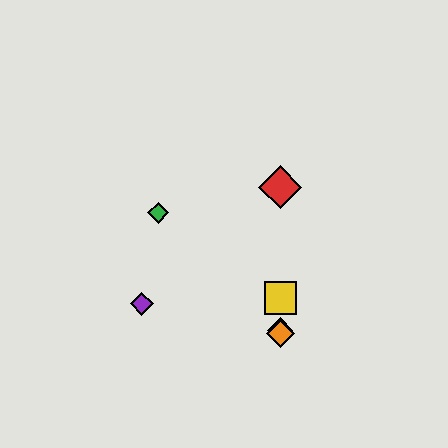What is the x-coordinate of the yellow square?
The yellow square is at x≈280.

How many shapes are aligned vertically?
4 shapes (the red diamond, the blue diamond, the yellow square, the orange diamond) are aligned vertically.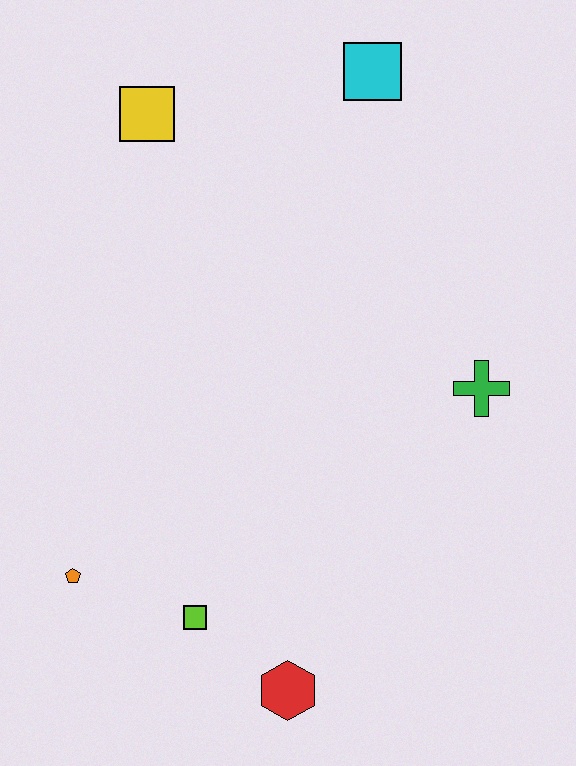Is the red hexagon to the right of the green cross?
No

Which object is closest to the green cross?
The cyan square is closest to the green cross.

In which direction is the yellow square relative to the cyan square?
The yellow square is to the left of the cyan square.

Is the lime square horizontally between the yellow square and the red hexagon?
Yes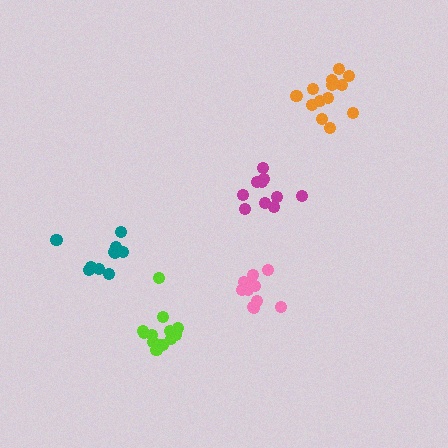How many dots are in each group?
Group 1: 13 dots, Group 2: 10 dots, Group 3: 10 dots, Group 4: 14 dots, Group 5: 11 dots (58 total).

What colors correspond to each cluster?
The clusters are colored: orange, teal, magenta, lime, pink.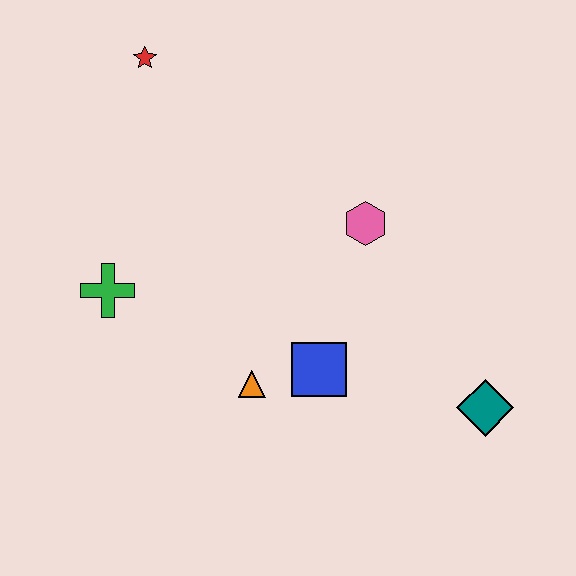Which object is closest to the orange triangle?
The blue square is closest to the orange triangle.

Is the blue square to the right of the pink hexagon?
No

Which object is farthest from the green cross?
The teal diamond is farthest from the green cross.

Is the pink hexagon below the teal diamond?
No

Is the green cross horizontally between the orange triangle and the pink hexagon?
No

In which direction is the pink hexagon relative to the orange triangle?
The pink hexagon is above the orange triangle.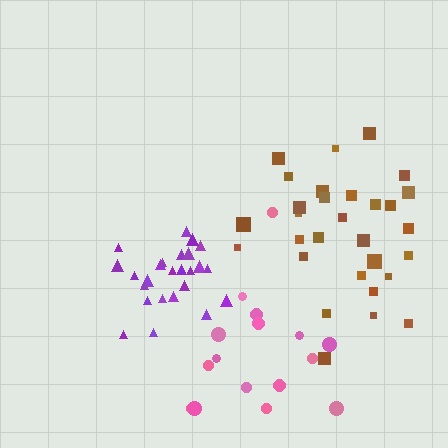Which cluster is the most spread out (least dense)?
Pink.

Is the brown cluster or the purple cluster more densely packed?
Purple.